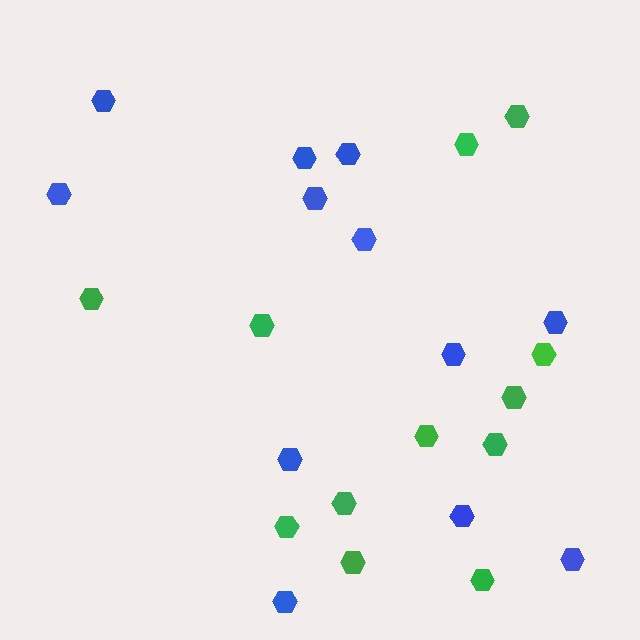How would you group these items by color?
There are 2 groups: one group of green hexagons (12) and one group of blue hexagons (12).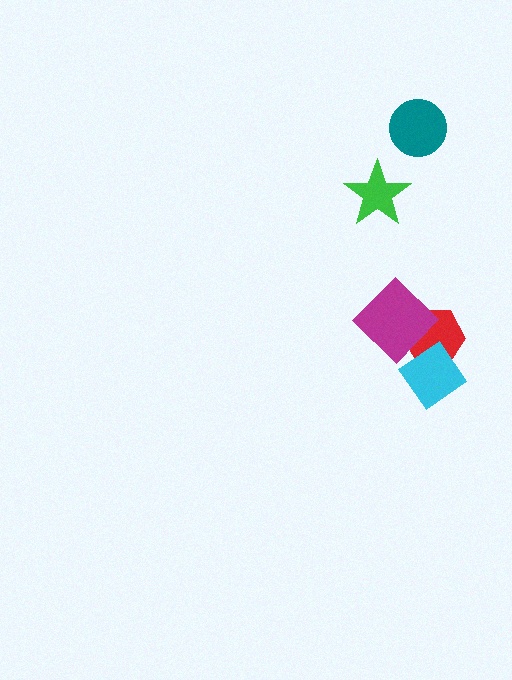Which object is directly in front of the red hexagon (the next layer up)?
The cyan diamond is directly in front of the red hexagon.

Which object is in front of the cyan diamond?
The magenta diamond is in front of the cyan diamond.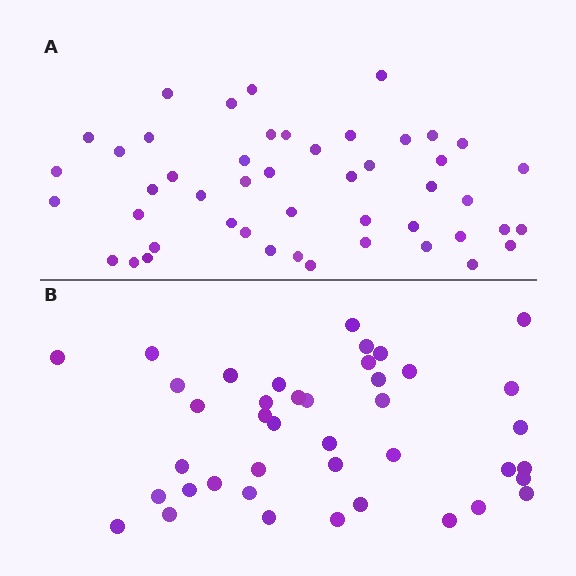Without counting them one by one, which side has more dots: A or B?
Region A (the top region) has more dots.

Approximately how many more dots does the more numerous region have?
Region A has roughly 8 or so more dots than region B.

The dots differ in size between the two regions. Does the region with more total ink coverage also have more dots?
No. Region B has more total ink coverage because its dots are larger, but region A actually contains more individual dots. Total area can be misleading — the number of items is what matters here.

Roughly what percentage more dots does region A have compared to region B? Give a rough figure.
About 15% more.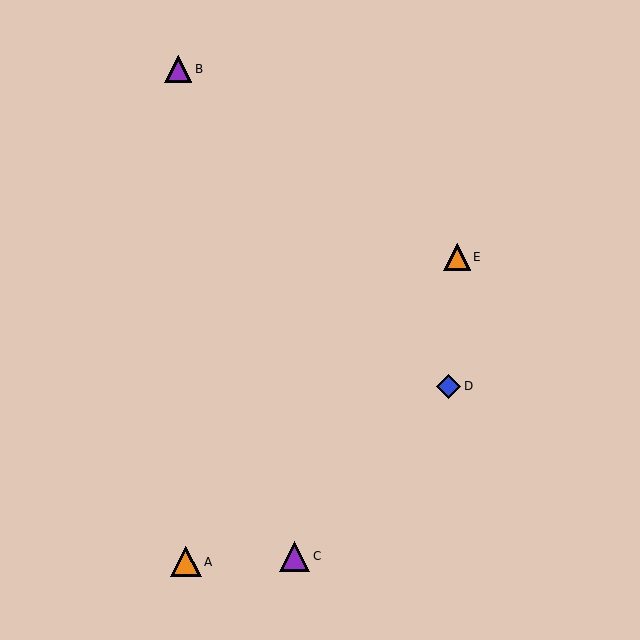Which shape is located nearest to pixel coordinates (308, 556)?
The purple triangle (labeled C) at (295, 556) is nearest to that location.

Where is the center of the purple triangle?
The center of the purple triangle is at (295, 556).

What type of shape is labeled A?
Shape A is an orange triangle.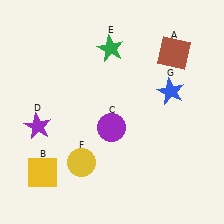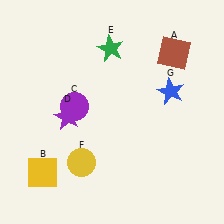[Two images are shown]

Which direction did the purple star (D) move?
The purple star (D) moved right.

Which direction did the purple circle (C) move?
The purple circle (C) moved left.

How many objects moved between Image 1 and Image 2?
2 objects moved between the two images.